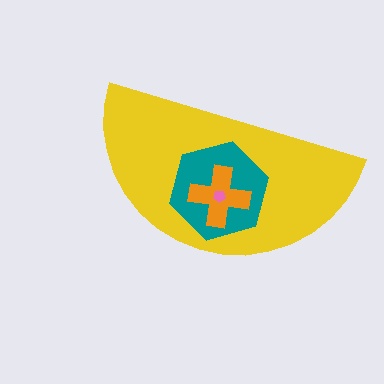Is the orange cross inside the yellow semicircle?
Yes.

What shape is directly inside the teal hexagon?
The orange cross.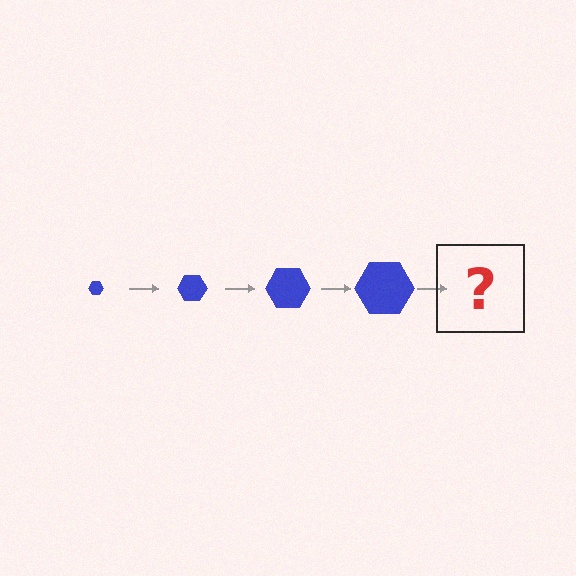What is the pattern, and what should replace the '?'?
The pattern is that the hexagon gets progressively larger each step. The '?' should be a blue hexagon, larger than the previous one.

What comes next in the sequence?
The next element should be a blue hexagon, larger than the previous one.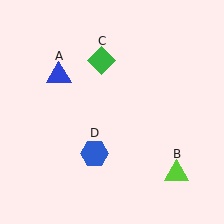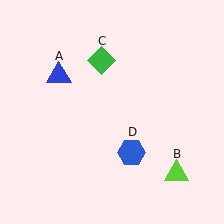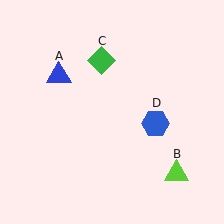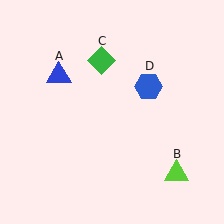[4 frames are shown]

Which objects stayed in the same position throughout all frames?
Blue triangle (object A) and lime triangle (object B) and green diamond (object C) remained stationary.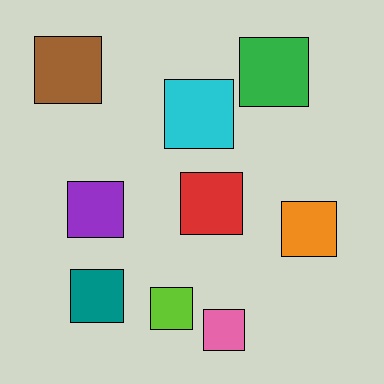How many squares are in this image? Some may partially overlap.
There are 9 squares.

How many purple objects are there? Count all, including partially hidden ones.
There is 1 purple object.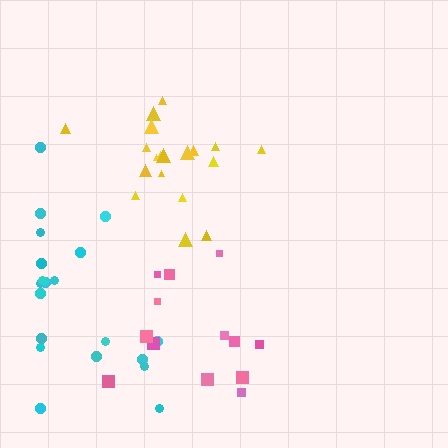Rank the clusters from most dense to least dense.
yellow, cyan, pink.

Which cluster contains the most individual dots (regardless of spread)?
Cyan (21).